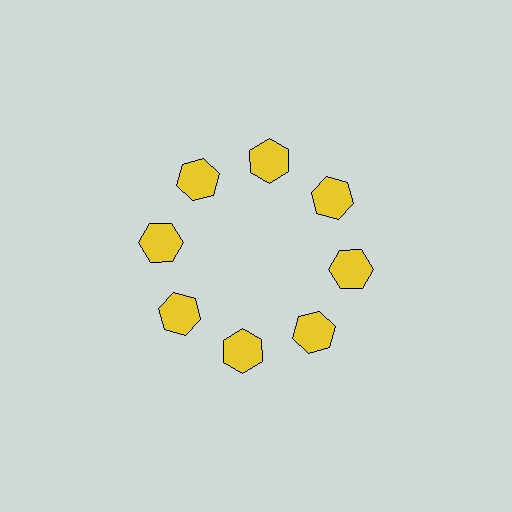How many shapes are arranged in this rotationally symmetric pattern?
There are 8 shapes, arranged in 8 groups of 1.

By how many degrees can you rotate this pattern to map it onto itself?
The pattern maps onto itself every 45 degrees of rotation.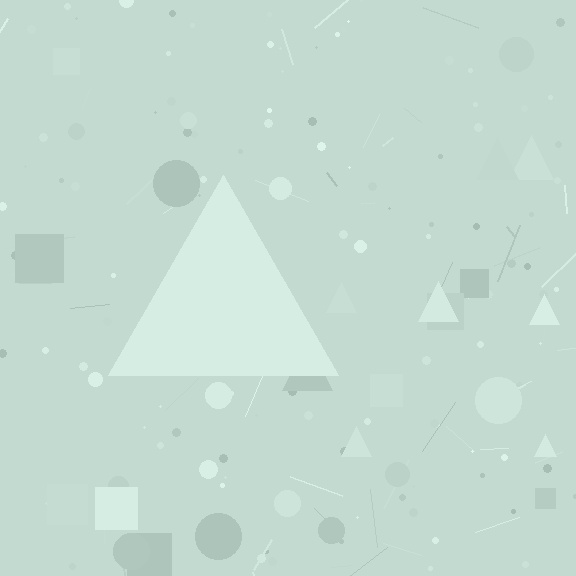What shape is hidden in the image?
A triangle is hidden in the image.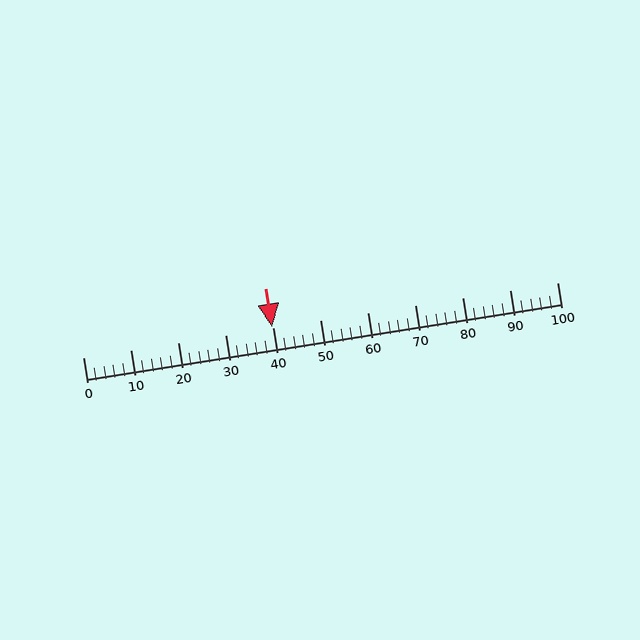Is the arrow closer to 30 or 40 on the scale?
The arrow is closer to 40.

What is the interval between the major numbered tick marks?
The major tick marks are spaced 10 units apart.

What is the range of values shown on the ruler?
The ruler shows values from 0 to 100.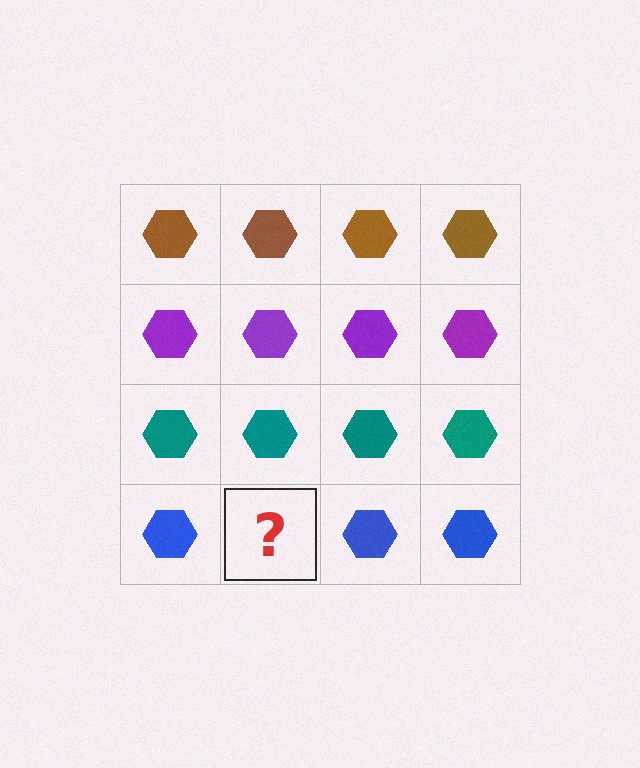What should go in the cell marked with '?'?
The missing cell should contain a blue hexagon.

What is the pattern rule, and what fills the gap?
The rule is that each row has a consistent color. The gap should be filled with a blue hexagon.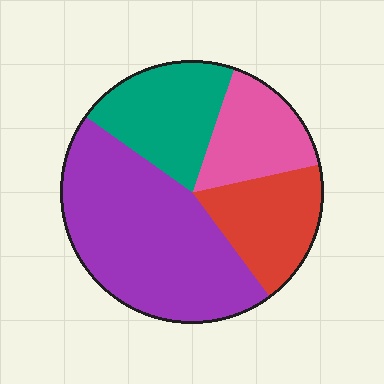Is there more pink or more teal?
Teal.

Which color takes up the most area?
Purple, at roughly 45%.